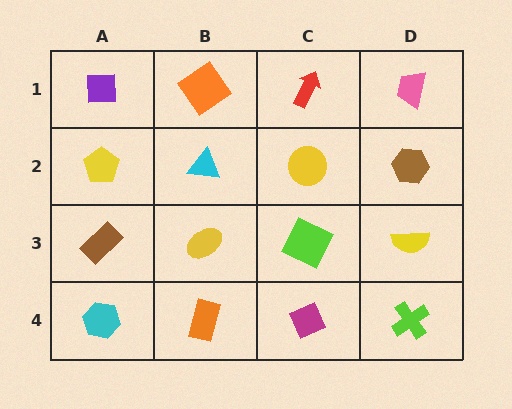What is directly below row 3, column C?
A magenta diamond.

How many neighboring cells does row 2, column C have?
4.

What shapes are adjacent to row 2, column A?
A purple square (row 1, column A), a brown rectangle (row 3, column A), a cyan triangle (row 2, column B).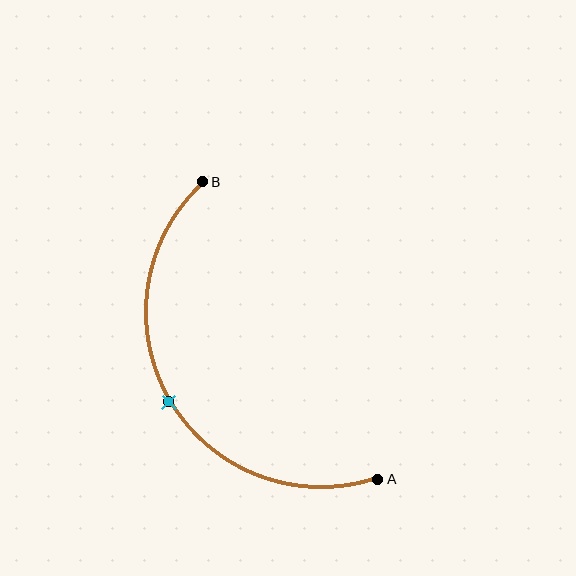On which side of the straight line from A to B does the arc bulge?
The arc bulges to the left of the straight line connecting A and B.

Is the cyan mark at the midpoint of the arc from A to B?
Yes. The cyan mark lies on the arc at equal arc-length from both A and B — it is the arc midpoint.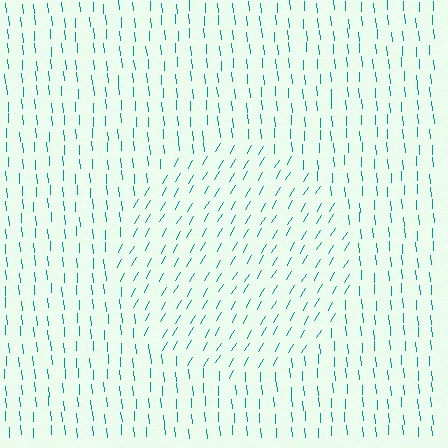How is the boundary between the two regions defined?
The boundary is defined purely by a change in line orientation (approximately 34 degrees difference). All lines are the same color and thickness.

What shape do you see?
I see a circle.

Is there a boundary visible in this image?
Yes, there is a texture boundary formed by a change in line orientation.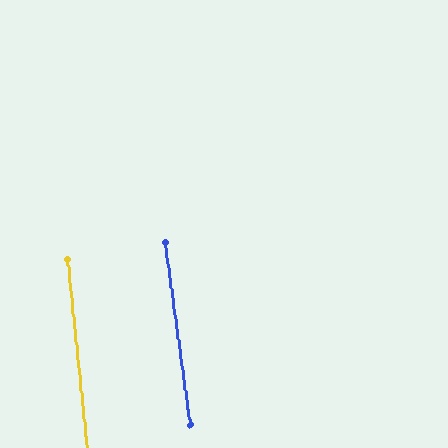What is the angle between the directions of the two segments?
Approximately 2 degrees.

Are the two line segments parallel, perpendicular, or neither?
Parallel — their directions differ by only 1.6°.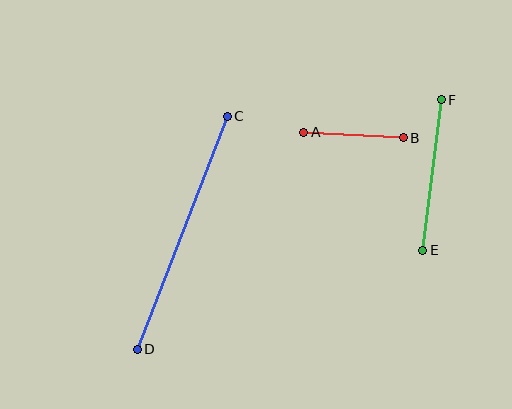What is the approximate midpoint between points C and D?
The midpoint is at approximately (182, 233) pixels.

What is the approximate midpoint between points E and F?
The midpoint is at approximately (432, 175) pixels.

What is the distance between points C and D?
The distance is approximately 250 pixels.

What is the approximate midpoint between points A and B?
The midpoint is at approximately (354, 135) pixels.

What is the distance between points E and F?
The distance is approximately 151 pixels.